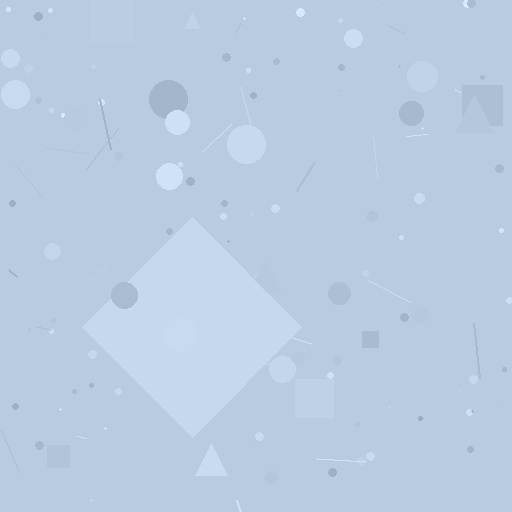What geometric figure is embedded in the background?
A diamond is embedded in the background.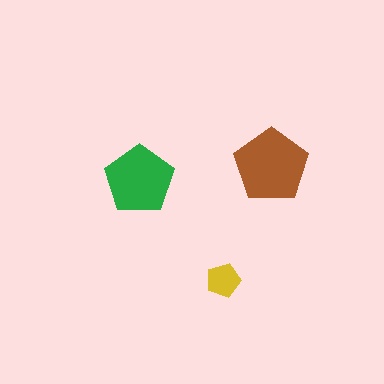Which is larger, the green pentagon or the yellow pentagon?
The green one.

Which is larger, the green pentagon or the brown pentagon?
The brown one.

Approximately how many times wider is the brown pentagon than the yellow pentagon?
About 2 times wider.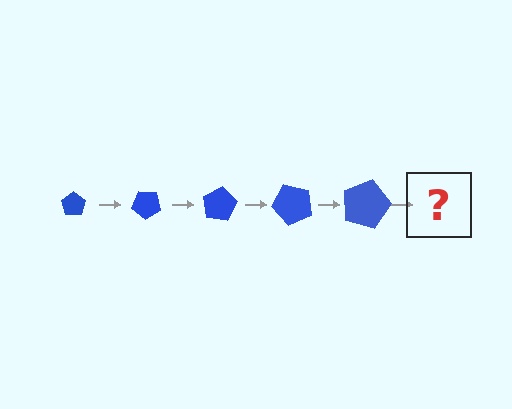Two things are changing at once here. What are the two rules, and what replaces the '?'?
The two rules are that the pentagon grows larger each step and it rotates 40 degrees each step. The '?' should be a pentagon, larger than the previous one and rotated 200 degrees from the start.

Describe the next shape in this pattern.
It should be a pentagon, larger than the previous one and rotated 200 degrees from the start.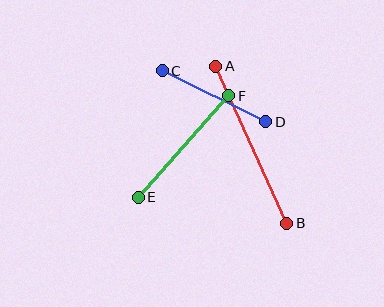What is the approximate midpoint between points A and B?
The midpoint is at approximately (251, 145) pixels.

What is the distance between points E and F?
The distance is approximately 136 pixels.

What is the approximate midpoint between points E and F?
The midpoint is at approximately (184, 146) pixels.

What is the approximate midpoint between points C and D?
The midpoint is at approximately (214, 96) pixels.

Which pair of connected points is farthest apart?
Points A and B are farthest apart.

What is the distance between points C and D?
The distance is approximately 115 pixels.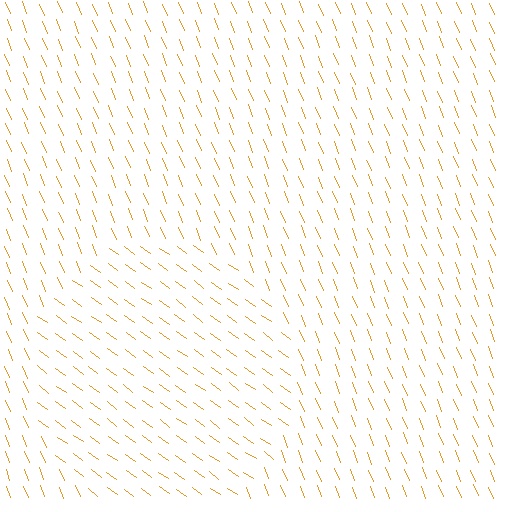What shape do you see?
I see a circle.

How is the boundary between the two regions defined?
The boundary is defined purely by a change in line orientation (approximately 32 degrees difference). All lines are the same color and thickness.